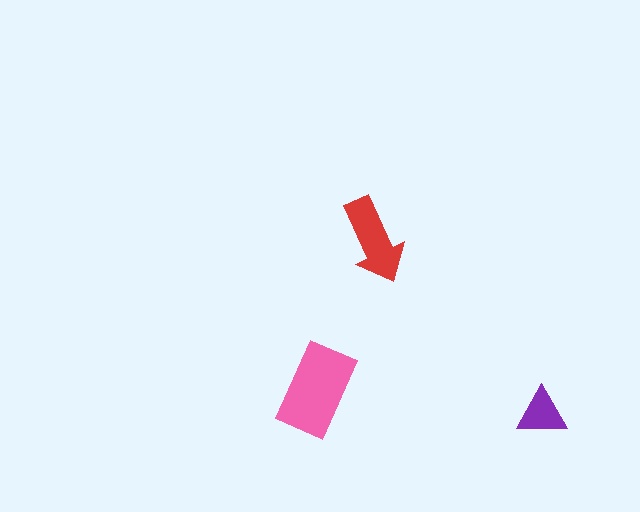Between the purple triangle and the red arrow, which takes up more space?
The red arrow.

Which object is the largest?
The pink rectangle.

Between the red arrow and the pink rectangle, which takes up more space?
The pink rectangle.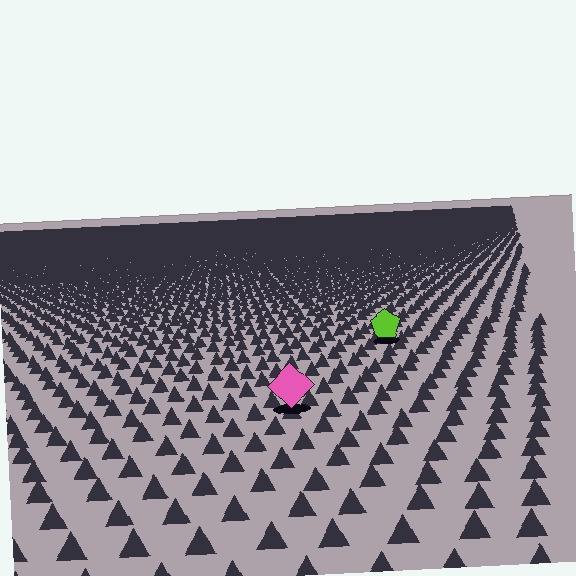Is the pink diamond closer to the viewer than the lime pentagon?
Yes. The pink diamond is closer — you can tell from the texture gradient: the ground texture is coarser near it.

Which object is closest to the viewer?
The pink diamond is closest. The texture marks near it are larger and more spread out.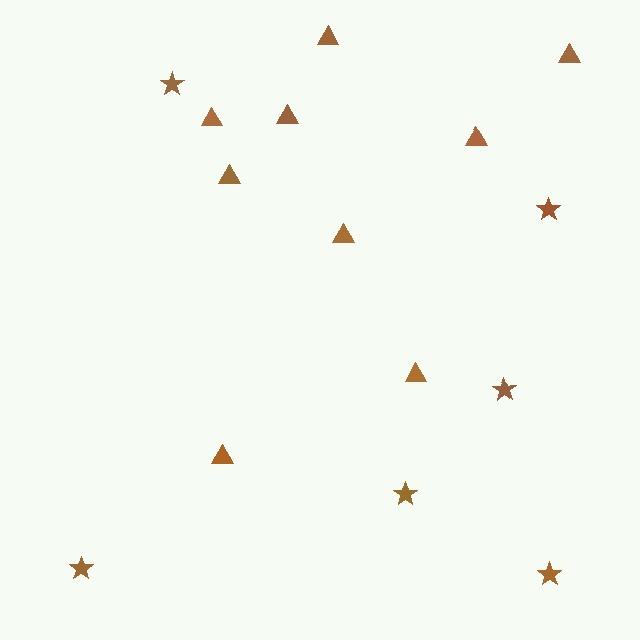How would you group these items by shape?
There are 2 groups: one group of stars (6) and one group of triangles (9).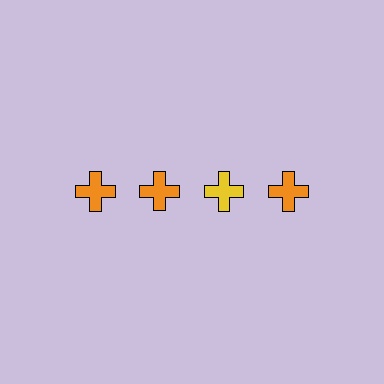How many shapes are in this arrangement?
There are 4 shapes arranged in a grid pattern.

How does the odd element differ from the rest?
It has a different color: yellow instead of orange.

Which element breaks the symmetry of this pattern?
The yellow cross in the top row, center column breaks the symmetry. All other shapes are orange crosses.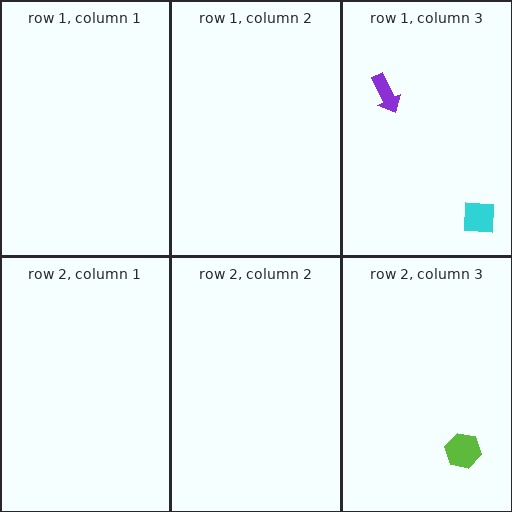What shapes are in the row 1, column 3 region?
The cyan square, the purple arrow.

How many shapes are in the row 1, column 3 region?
2.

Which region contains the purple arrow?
The row 1, column 3 region.